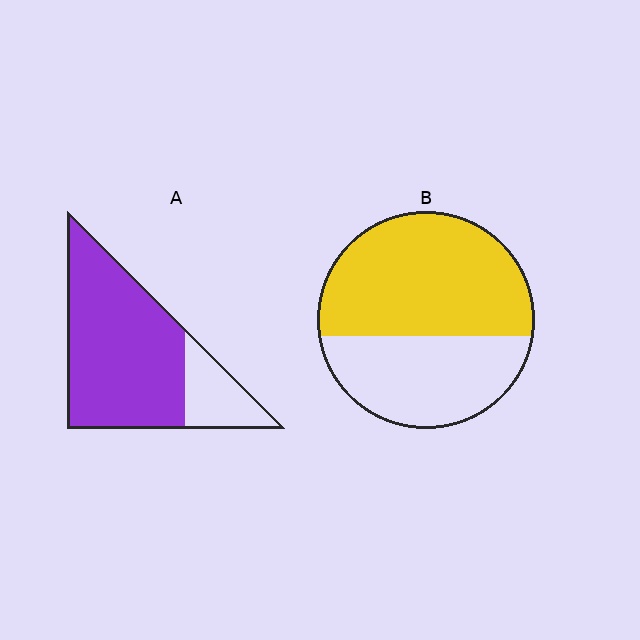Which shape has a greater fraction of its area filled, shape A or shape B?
Shape A.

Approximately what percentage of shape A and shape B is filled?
A is approximately 80% and B is approximately 60%.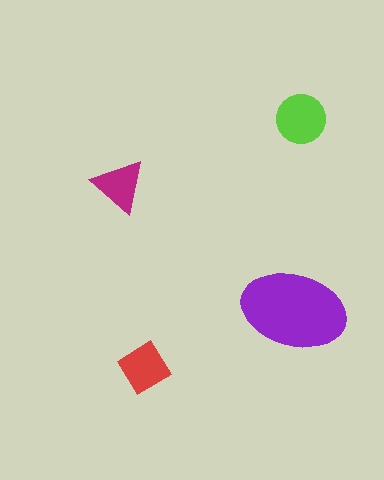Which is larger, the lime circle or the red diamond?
The lime circle.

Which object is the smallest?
The magenta triangle.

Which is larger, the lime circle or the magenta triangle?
The lime circle.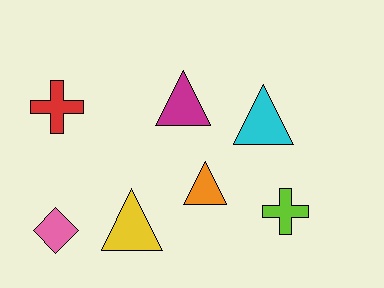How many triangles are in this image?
There are 4 triangles.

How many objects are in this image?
There are 7 objects.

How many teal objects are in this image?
There are no teal objects.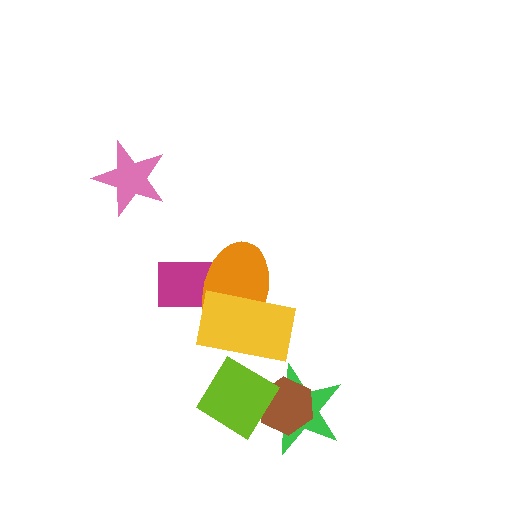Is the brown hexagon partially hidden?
Yes, it is partially covered by another shape.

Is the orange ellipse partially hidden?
Yes, it is partially covered by another shape.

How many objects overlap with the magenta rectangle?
2 objects overlap with the magenta rectangle.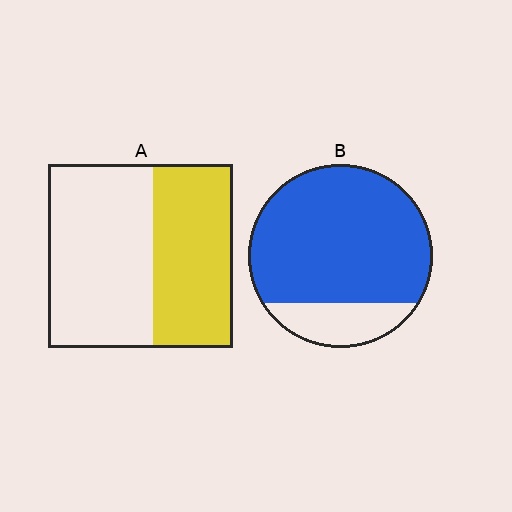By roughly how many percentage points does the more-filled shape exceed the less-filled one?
By roughly 40 percentage points (B over A).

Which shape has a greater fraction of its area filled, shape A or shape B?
Shape B.